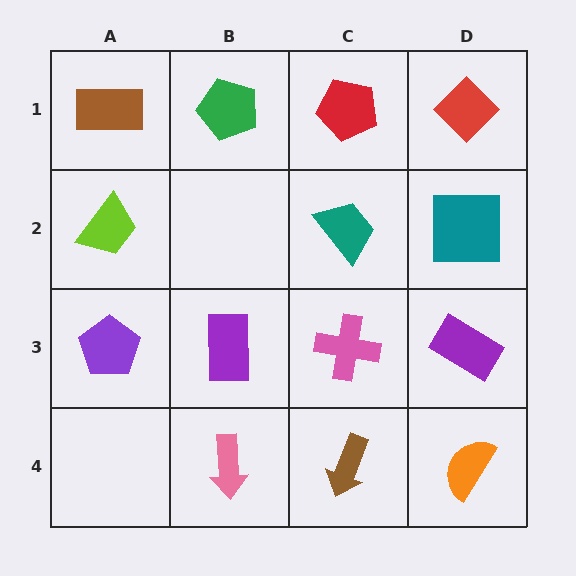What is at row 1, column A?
A brown rectangle.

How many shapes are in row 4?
3 shapes.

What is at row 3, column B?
A purple rectangle.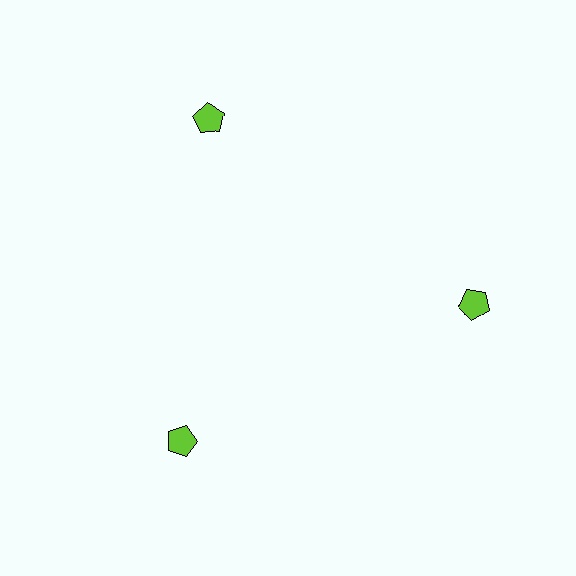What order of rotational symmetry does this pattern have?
This pattern has 3-fold rotational symmetry.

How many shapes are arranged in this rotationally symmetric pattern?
There are 3 shapes, arranged in 3 groups of 1.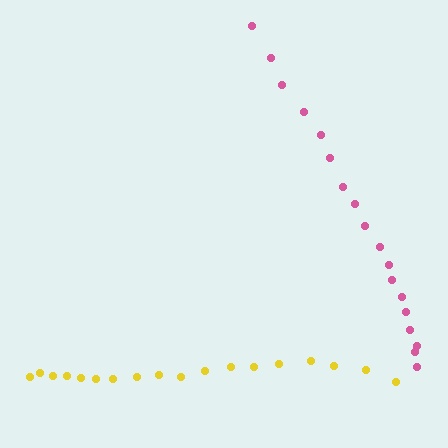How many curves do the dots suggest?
There are 2 distinct paths.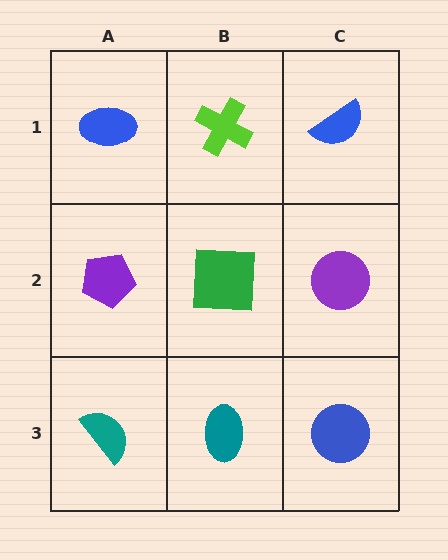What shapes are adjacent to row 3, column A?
A purple pentagon (row 2, column A), a teal ellipse (row 3, column B).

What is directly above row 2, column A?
A blue ellipse.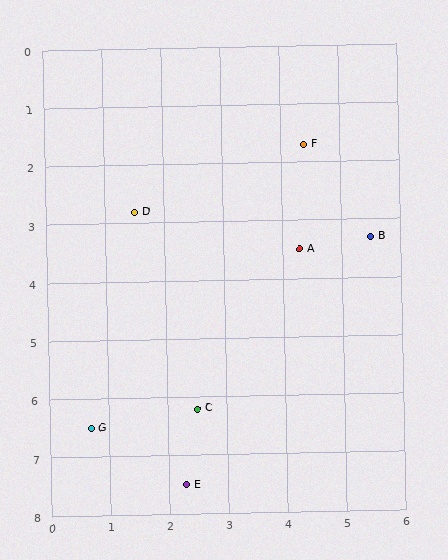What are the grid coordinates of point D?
Point D is at approximately (1.5, 2.8).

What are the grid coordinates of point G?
Point G is at approximately (0.7, 6.5).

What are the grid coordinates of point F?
Point F is at approximately (4.4, 1.7).